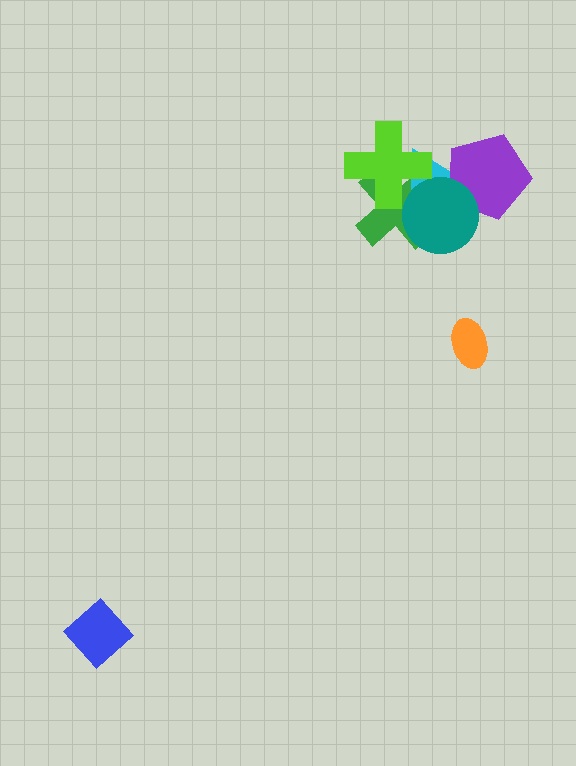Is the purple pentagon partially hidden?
Yes, it is partially covered by another shape.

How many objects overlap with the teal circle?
4 objects overlap with the teal circle.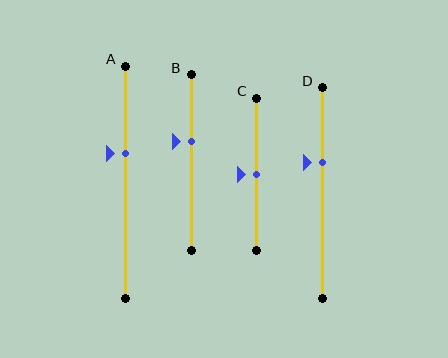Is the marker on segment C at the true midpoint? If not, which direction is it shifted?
Yes, the marker on segment C is at the true midpoint.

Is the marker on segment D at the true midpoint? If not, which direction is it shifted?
No, the marker on segment D is shifted upward by about 14% of the segment length.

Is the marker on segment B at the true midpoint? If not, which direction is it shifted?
No, the marker on segment B is shifted upward by about 12% of the segment length.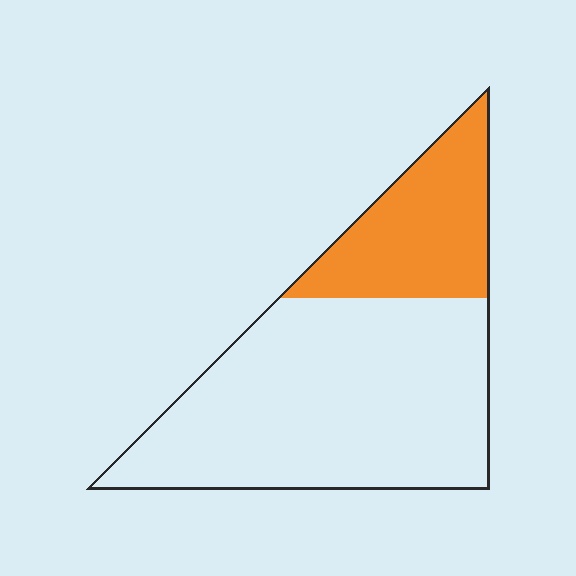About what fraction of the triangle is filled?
About one quarter (1/4).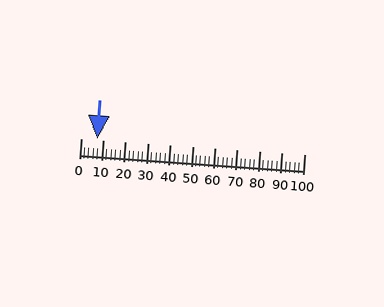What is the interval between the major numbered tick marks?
The major tick marks are spaced 10 units apart.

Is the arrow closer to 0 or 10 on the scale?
The arrow is closer to 10.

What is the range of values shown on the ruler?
The ruler shows values from 0 to 100.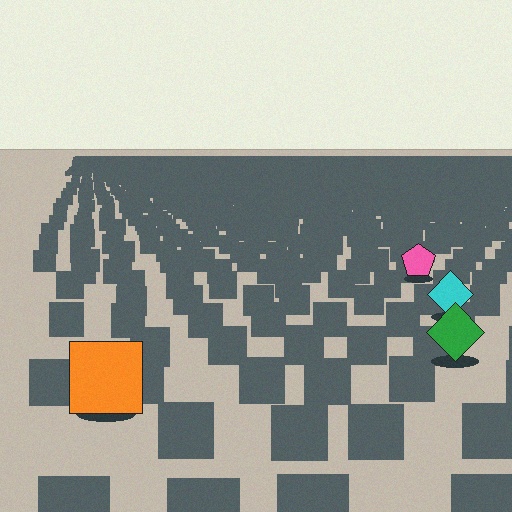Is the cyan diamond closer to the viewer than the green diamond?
No. The green diamond is closer — you can tell from the texture gradient: the ground texture is coarser near it.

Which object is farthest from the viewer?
The pink pentagon is farthest from the viewer. It appears smaller and the ground texture around it is denser.